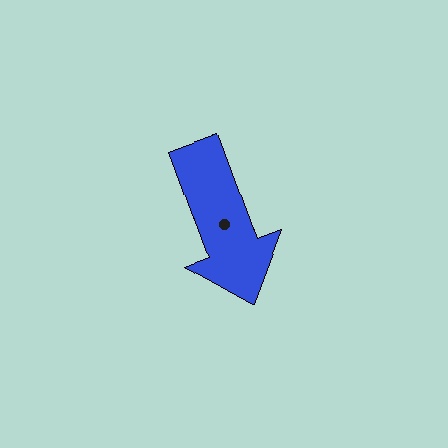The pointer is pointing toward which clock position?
Roughly 5 o'clock.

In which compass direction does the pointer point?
South.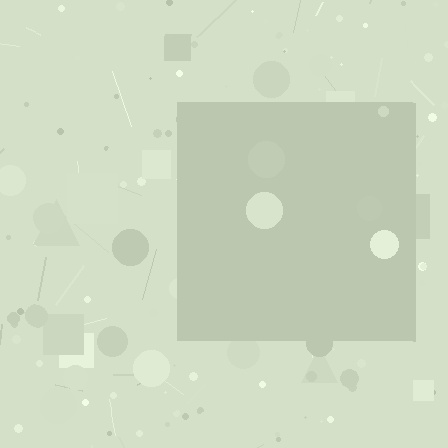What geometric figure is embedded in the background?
A square is embedded in the background.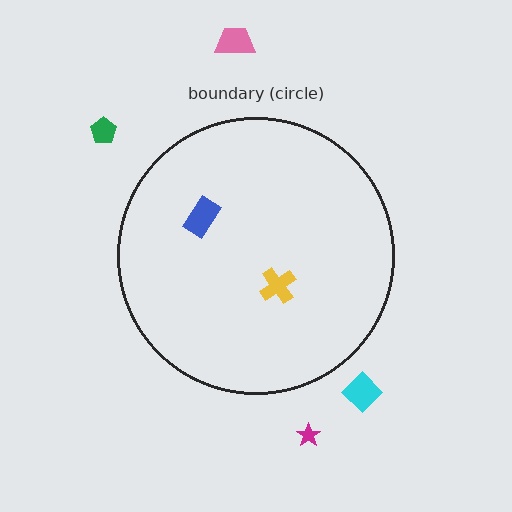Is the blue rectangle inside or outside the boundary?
Inside.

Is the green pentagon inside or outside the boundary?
Outside.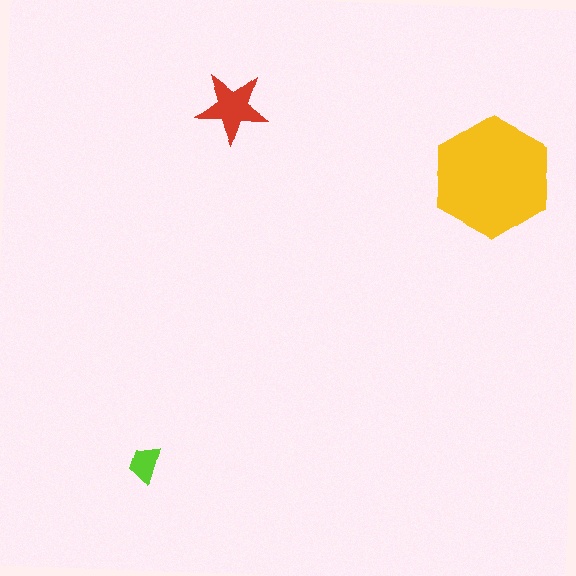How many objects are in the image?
There are 3 objects in the image.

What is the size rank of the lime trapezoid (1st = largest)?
3rd.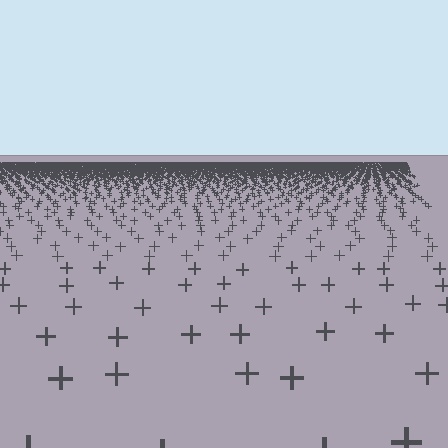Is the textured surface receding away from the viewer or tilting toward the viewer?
The surface is receding away from the viewer. Texture elements get smaller and denser toward the top.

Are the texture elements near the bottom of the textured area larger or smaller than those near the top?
Larger. Near the bottom, elements are closer to the viewer and appear at a bigger on-screen size.